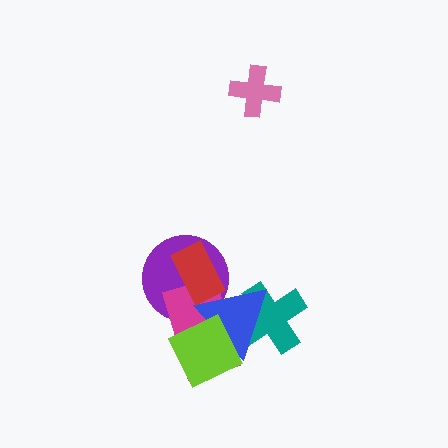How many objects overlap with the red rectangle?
3 objects overlap with the red rectangle.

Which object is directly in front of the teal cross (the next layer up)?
The magenta rectangle is directly in front of the teal cross.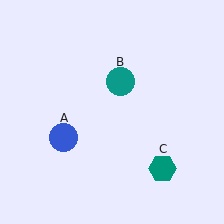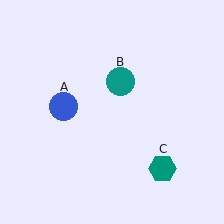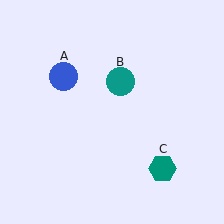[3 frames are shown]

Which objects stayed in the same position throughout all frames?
Teal circle (object B) and teal hexagon (object C) remained stationary.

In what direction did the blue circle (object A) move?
The blue circle (object A) moved up.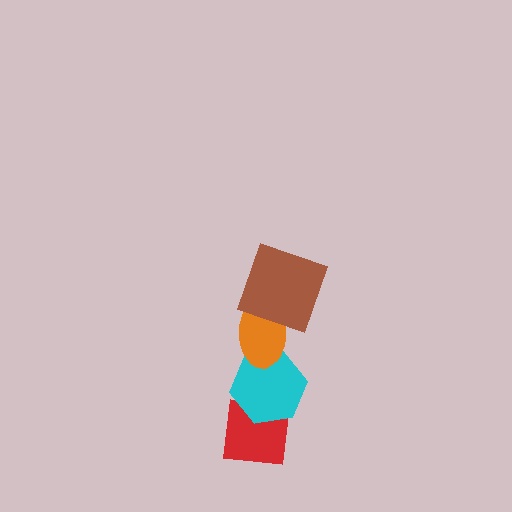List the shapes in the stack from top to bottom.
From top to bottom: the brown square, the orange ellipse, the cyan hexagon, the red square.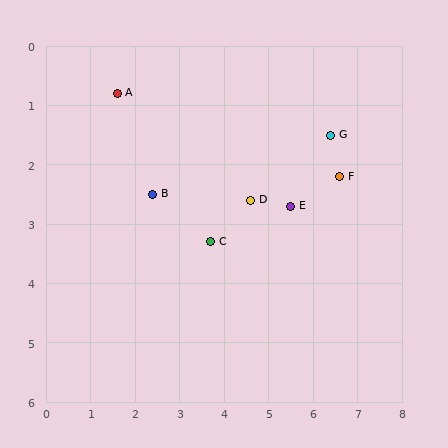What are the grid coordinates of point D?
Point D is at approximately (4.6, 2.6).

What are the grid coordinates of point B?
Point B is at approximately (2.4, 2.5).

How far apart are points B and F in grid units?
Points B and F are about 4.2 grid units apart.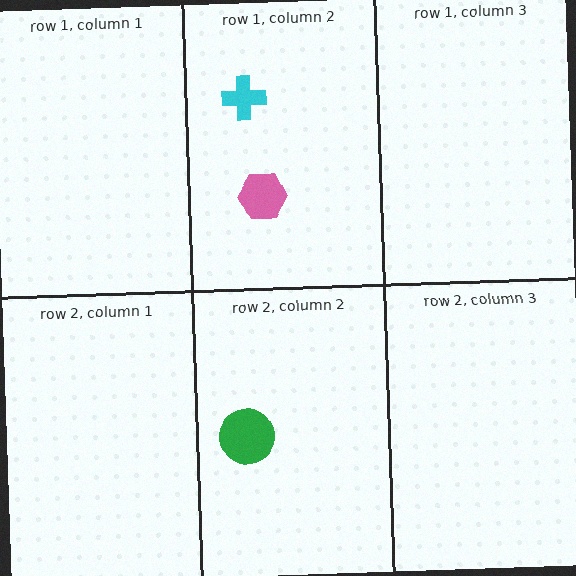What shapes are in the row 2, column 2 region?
The green circle.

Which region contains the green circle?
The row 2, column 2 region.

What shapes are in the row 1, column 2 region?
The pink hexagon, the cyan cross.